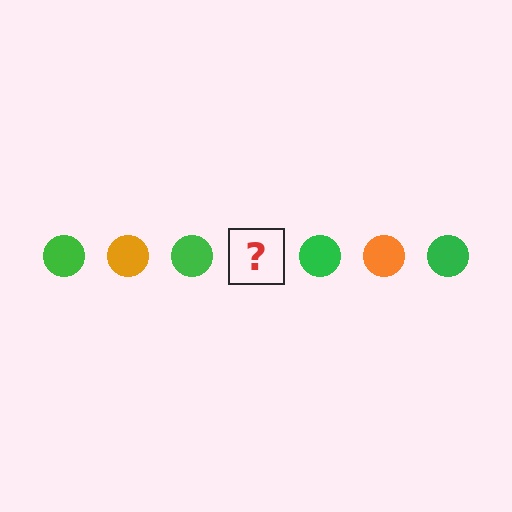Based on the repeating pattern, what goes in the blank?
The blank should be an orange circle.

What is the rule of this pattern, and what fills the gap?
The rule is that the pattern cycles through green, orange circles. The gap should be filled with an orange circle.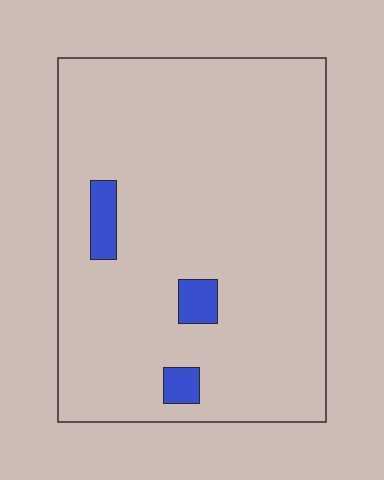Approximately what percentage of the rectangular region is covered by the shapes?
Approximately 5%.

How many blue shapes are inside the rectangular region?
3.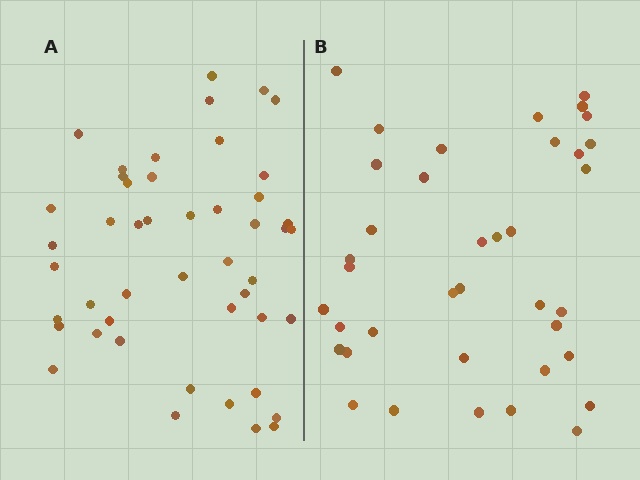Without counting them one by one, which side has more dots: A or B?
Region A (the left region) has more dots.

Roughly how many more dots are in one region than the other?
Region A has roughly 8 or so more dots than region B.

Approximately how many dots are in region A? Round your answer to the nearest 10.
About 50 dots. (The exact count is 47, which rounds to 50.)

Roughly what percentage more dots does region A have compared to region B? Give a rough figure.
About 25% more.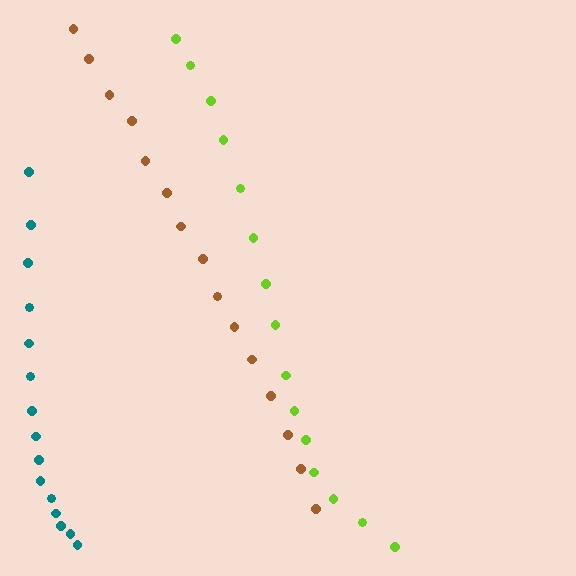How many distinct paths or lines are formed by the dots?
There are 3 distinct paths.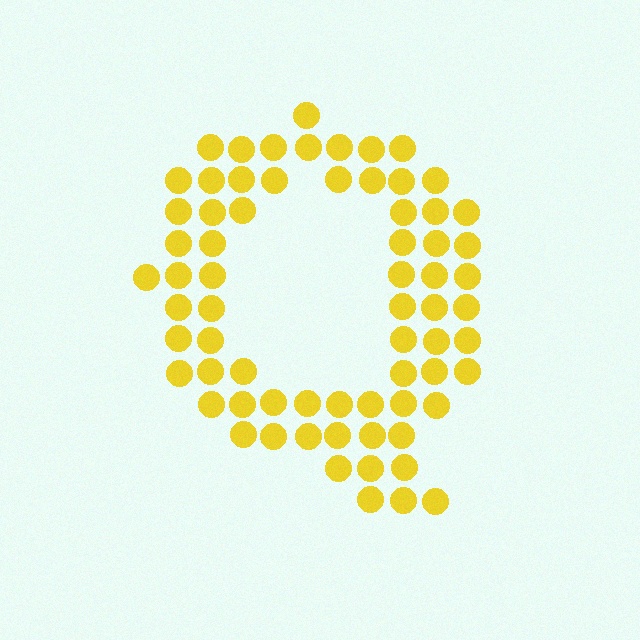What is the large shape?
The large shape is the letter Q.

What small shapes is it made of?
It is made of small circles.